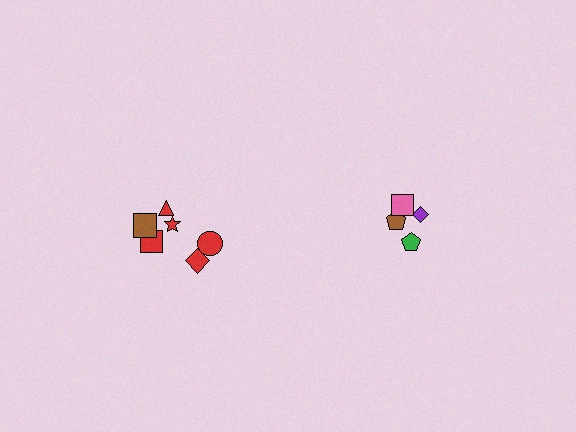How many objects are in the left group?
There are 6 objects.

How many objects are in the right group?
There are 4 objects.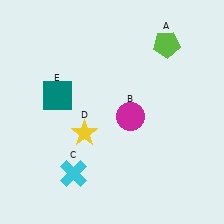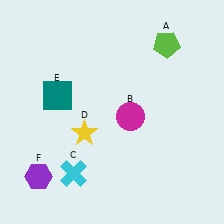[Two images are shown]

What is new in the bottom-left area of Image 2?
A purple hexagon (F) was added in the bottom-left area of Image 2.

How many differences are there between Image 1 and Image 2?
There is 1 difference between the two images.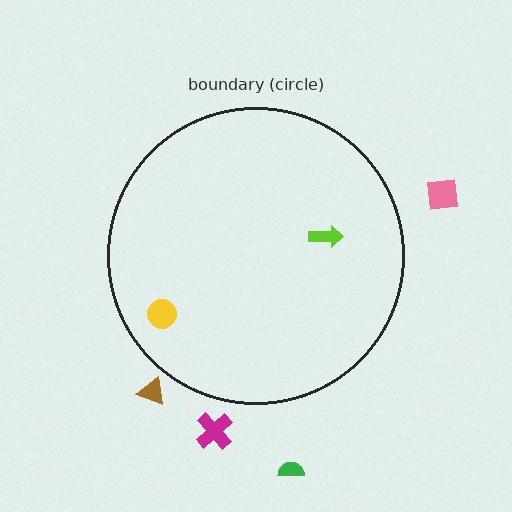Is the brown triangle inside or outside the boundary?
Outside.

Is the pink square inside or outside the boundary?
Outside.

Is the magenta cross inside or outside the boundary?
Outside.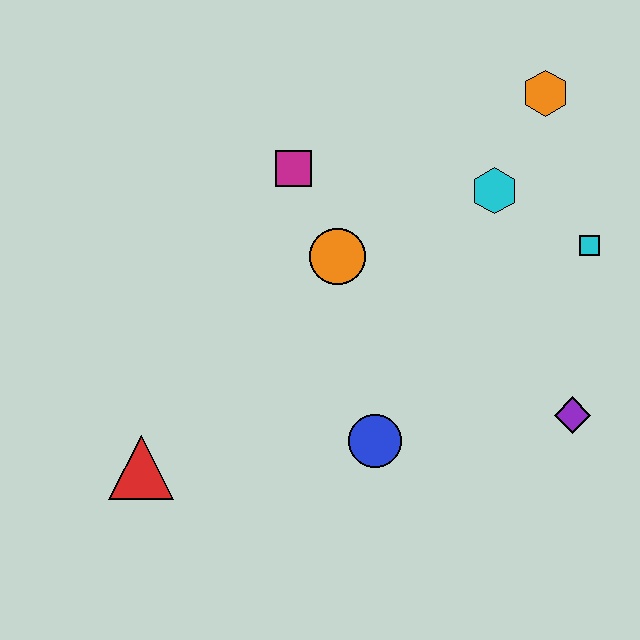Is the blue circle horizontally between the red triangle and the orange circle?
No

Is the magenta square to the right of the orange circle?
No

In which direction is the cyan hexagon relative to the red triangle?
The cyan hexagon is to the right of the red triangle.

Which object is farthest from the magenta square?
The purple diamond is farthest from the magenta square.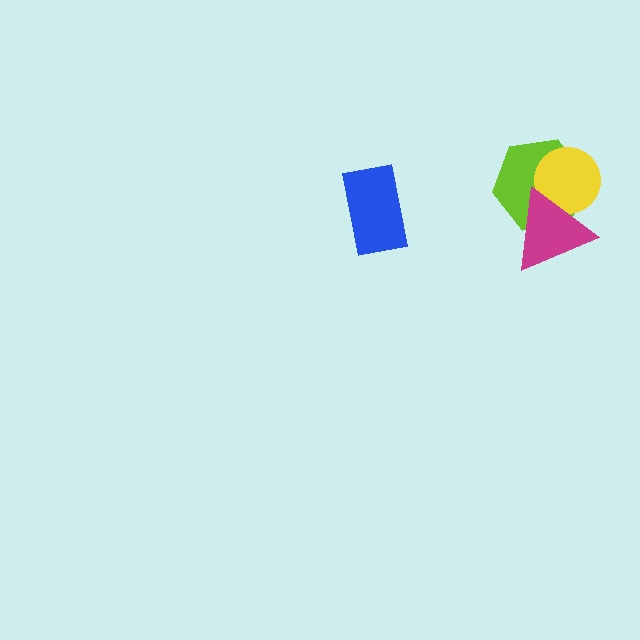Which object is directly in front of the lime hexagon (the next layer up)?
The yellow circle is directly in front of the lime hexagon.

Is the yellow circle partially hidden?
Yes, it is partially covered by another shape.